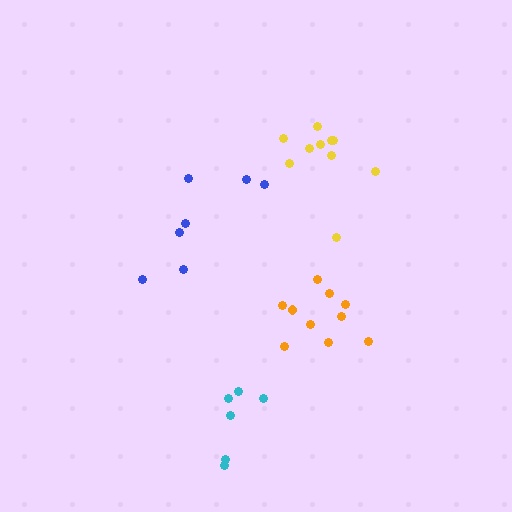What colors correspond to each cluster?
The clusters are colored: blue, orange, cyan, yellow.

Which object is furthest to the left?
The blue cluster is leftmost.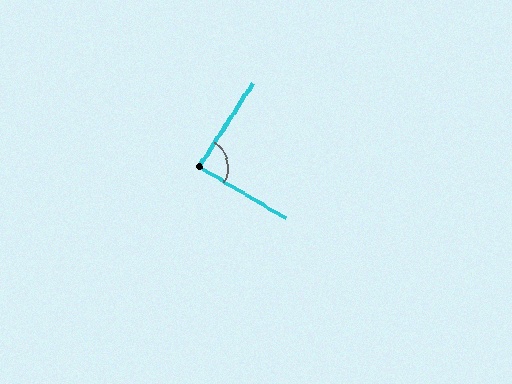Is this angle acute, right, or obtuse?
It is approximately a right angle.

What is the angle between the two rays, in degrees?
Approximately 88 degrees.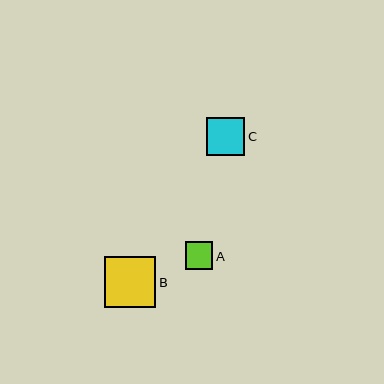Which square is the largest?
Square B is the largest with a size of approximately 51 pixels.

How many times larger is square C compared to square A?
Square C is approximately 1.4 times the size of square A.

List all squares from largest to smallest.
From largest to smallest: B, C, A.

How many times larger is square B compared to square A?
Square B is approximately 1.9 times the size of square A.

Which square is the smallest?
Square A is the smallest with a size of approximately 27 pixels.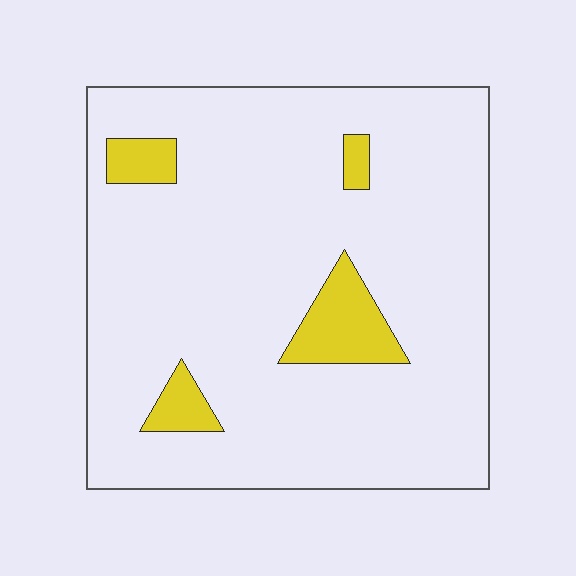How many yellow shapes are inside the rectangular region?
4.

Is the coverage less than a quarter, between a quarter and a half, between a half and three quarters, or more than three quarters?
Less than a quarter.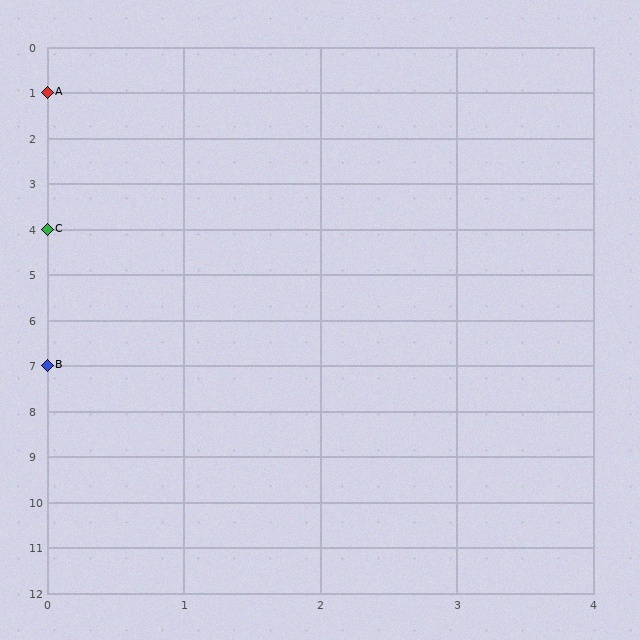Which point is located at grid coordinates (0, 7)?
Point B is at (0, 7).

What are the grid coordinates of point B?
Point B is at grid coordinates (0, 7).